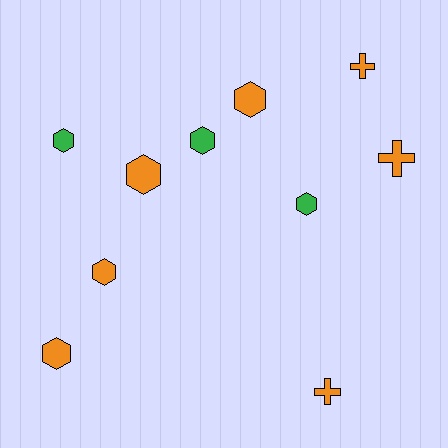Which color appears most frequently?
Orange, with 7 objects.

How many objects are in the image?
There are 10 objects.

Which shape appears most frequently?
Hexagon, with 7 objects.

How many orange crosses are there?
There are 3 orange crosses.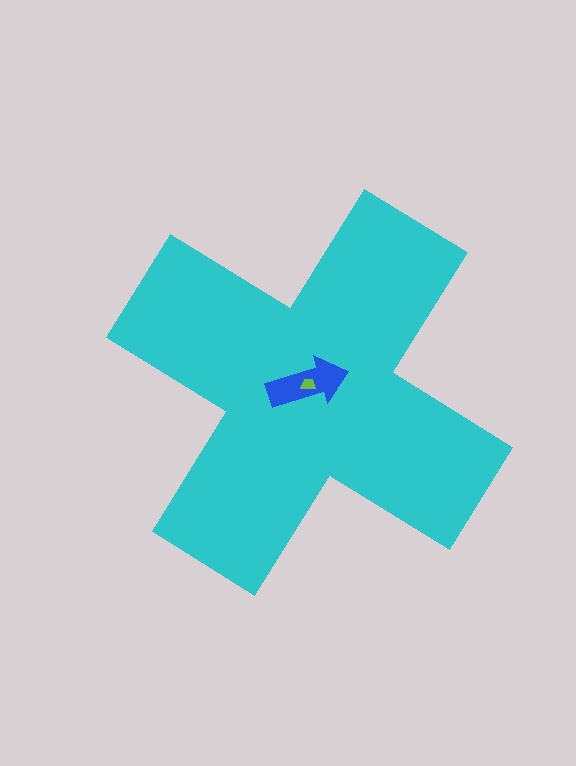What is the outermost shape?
The cyan cross.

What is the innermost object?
The lime trapezoid.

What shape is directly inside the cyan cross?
The blue arrow.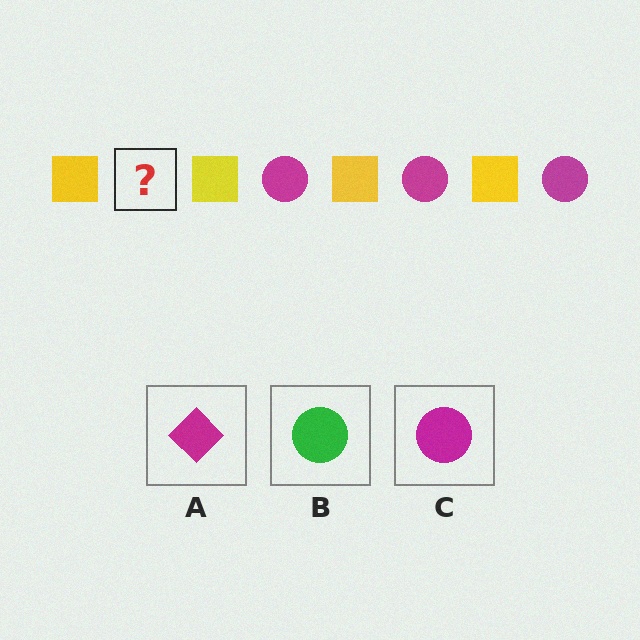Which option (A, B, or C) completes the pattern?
C.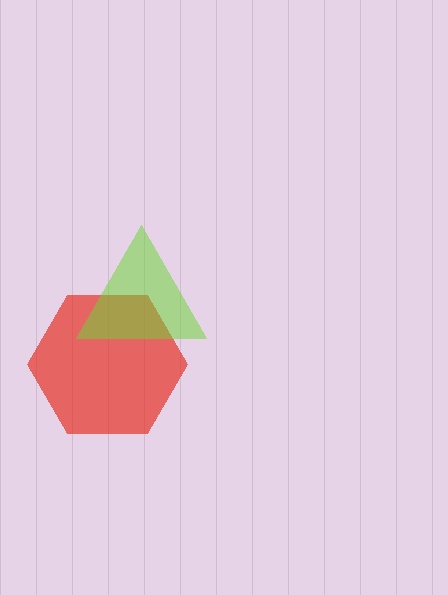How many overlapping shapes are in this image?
There are 2 overlapping shapes in the image.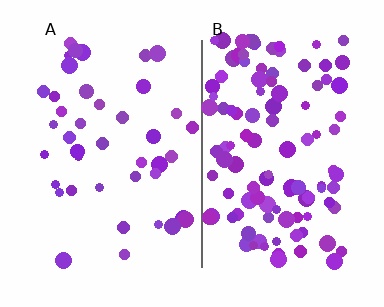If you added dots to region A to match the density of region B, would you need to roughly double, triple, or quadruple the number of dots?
Approximately triple.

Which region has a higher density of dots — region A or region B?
B (the right).